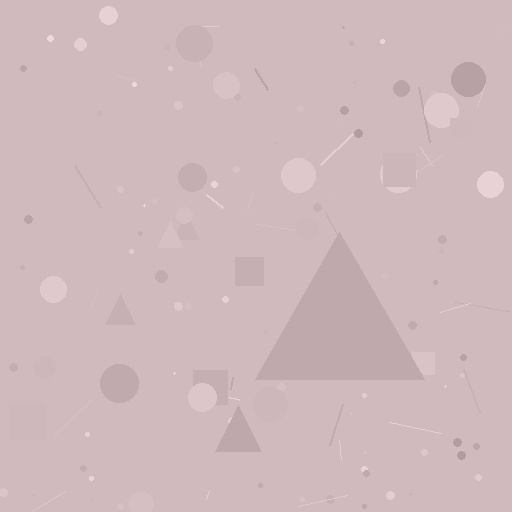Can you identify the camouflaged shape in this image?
The camouflaged shape is a triangle.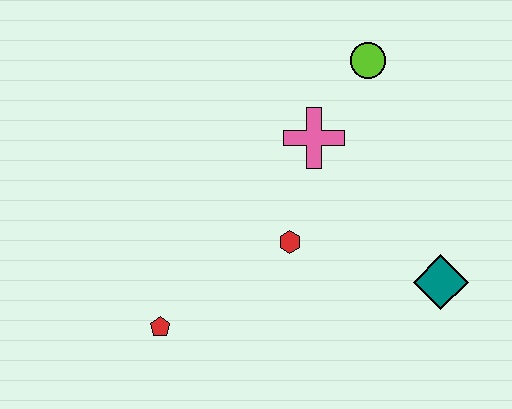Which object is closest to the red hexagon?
The pink cross is closest to the red hexagon.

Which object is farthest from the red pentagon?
The lime circle is farthest from the red pentagon.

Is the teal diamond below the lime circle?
Yes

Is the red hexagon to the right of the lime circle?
No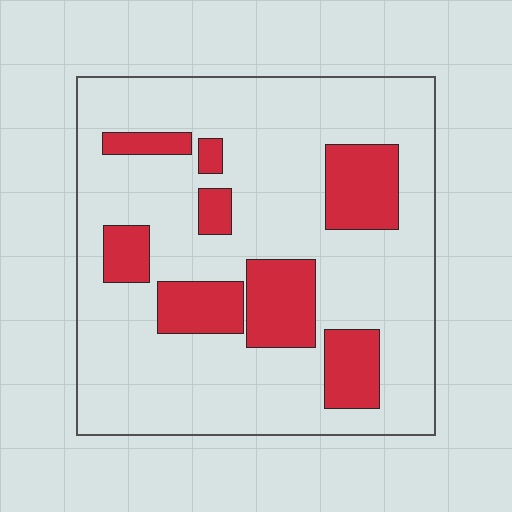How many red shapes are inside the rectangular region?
8.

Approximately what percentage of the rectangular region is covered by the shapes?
Approximately 20%.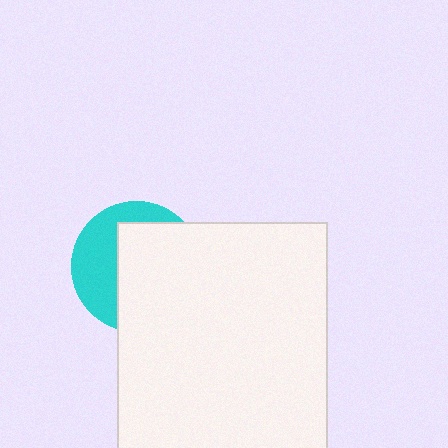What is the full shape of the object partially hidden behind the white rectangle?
The partially hidden object is a cyan circle.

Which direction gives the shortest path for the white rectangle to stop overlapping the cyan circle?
Moving right gives the shortest separation.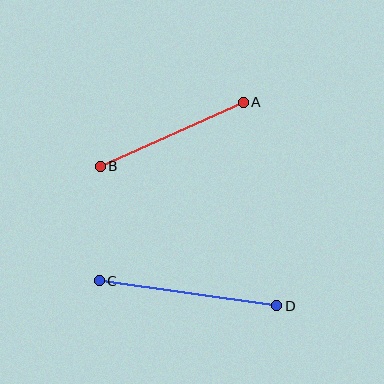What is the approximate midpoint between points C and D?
The midpoint is at approximately (188, 293) pixels.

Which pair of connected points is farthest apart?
Points C and D are farthest apart.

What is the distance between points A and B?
The distance is approximately 157 pixels.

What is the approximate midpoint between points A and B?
The midpoint is at approximately (172, 134) pixels.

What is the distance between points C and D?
The distance is approximately 180 pixels.